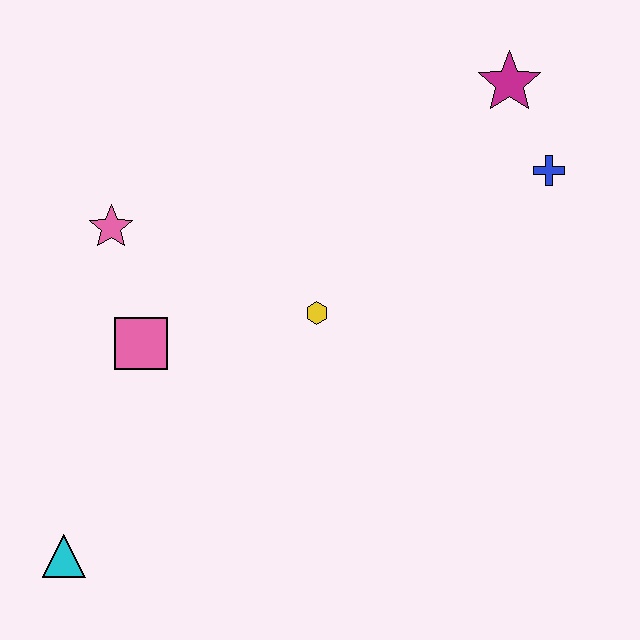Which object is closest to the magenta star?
The blue cross is closest to the magenta star.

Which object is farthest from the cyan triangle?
The magenta star is farthest from the cyan triangle.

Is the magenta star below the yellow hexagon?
No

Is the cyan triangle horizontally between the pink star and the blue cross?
No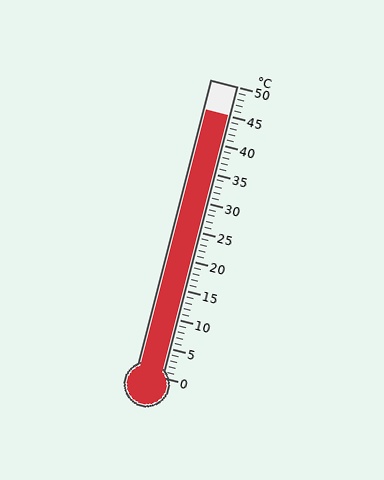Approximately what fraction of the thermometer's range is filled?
The thermometer is filled to approximately 90% of its range.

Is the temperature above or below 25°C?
The temperature is above 25°C.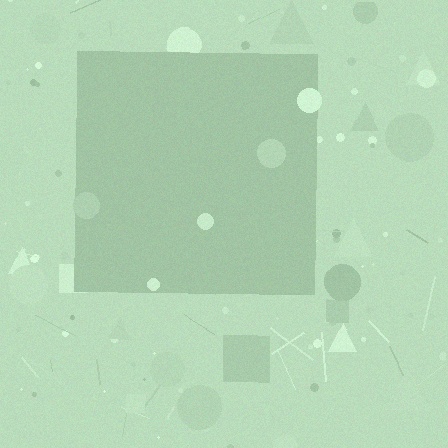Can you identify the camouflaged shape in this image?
The camouflaged shape is a square.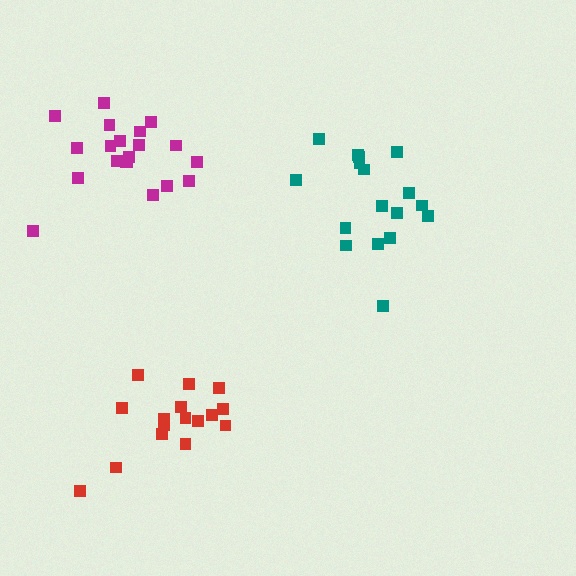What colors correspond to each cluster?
The clusters are colored: red, teal, magenta.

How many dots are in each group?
Group 1: 16 dots, Group 2: 17 dots, Group 3: 20 dots (53 total).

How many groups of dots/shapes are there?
There are 3 groups.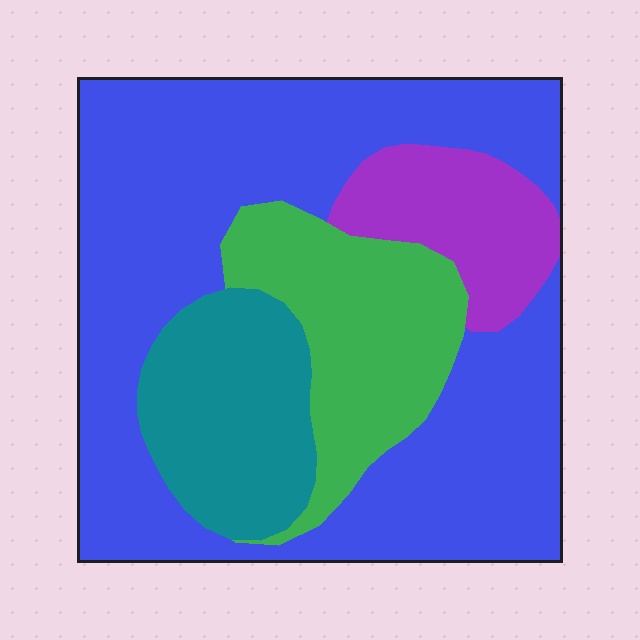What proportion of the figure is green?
Green takes up about one sixth (1/6) of the figure.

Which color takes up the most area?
Blue, at roughly 55%.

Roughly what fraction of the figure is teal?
Teal covers around 15% of the figure.